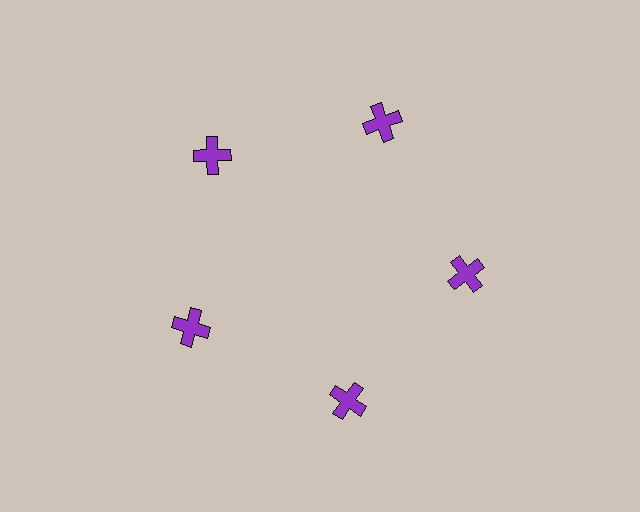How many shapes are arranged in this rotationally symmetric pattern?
There are 5 shapes, arranged in 5 groups of 1.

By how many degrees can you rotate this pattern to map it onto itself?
The pattern maps onto itself every 72 degrees of rotation.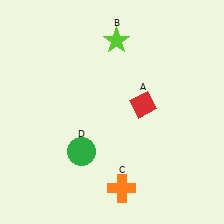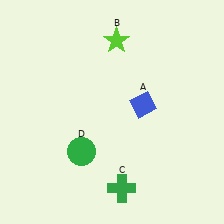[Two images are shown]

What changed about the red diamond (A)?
In Image 1, A is red. In Image 2, it changed to blue.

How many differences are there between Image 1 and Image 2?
There are 2 differences between the two images.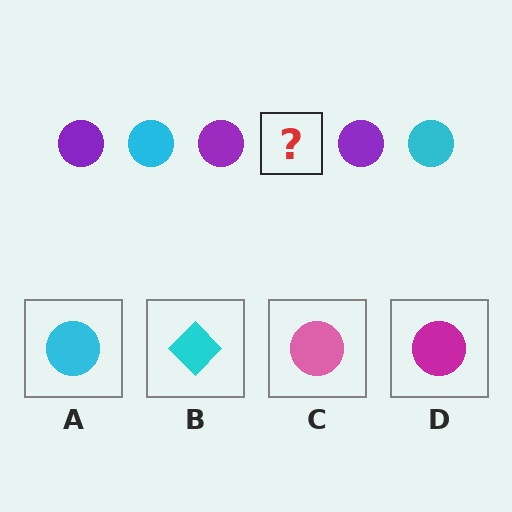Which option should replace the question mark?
Option A.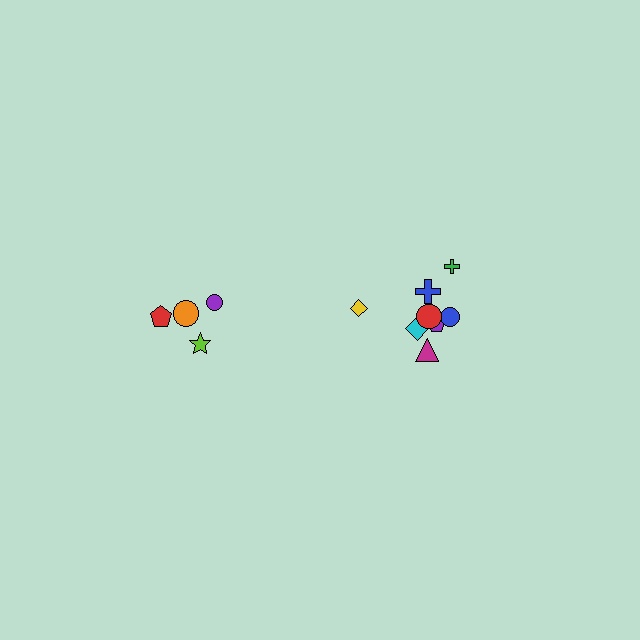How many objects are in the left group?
There are 4 objects.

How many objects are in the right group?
There are 8 objects.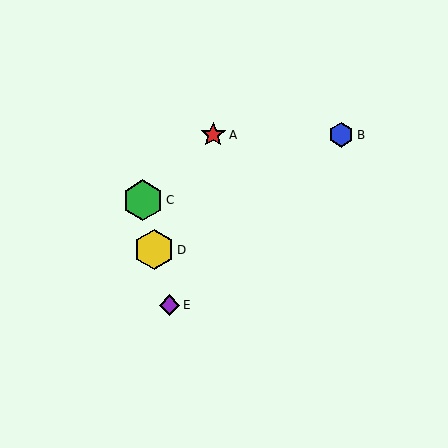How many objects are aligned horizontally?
2 objects (A, B) are aligned horizontally.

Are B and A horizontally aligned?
Yes, both are at y≈135.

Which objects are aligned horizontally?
Objects A, B are aligned horizontally.